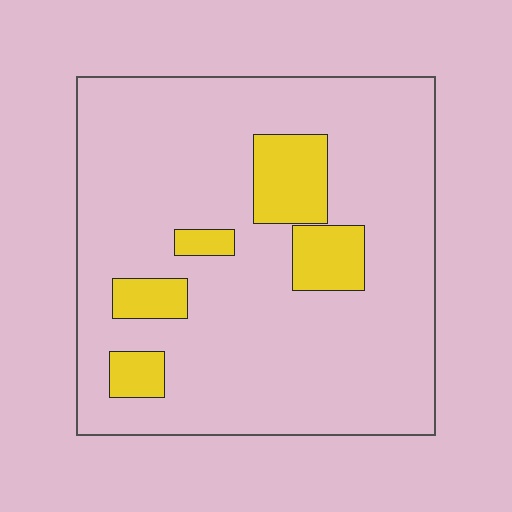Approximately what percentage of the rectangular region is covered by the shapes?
Approximately 15%.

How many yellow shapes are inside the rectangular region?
5.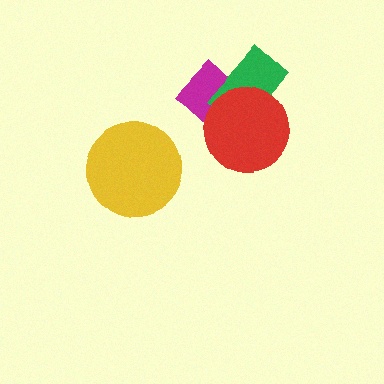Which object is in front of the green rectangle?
The red circle is in front of the green rectangle.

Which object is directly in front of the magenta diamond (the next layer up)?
The green rectangle is directly in front of the magenta diamond.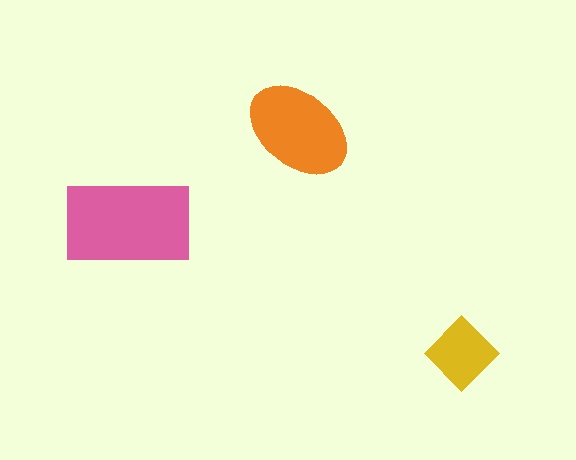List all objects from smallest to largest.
The yellow diamond, the orange ellipse, the pink rectangle.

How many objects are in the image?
There are 3 objects in the image.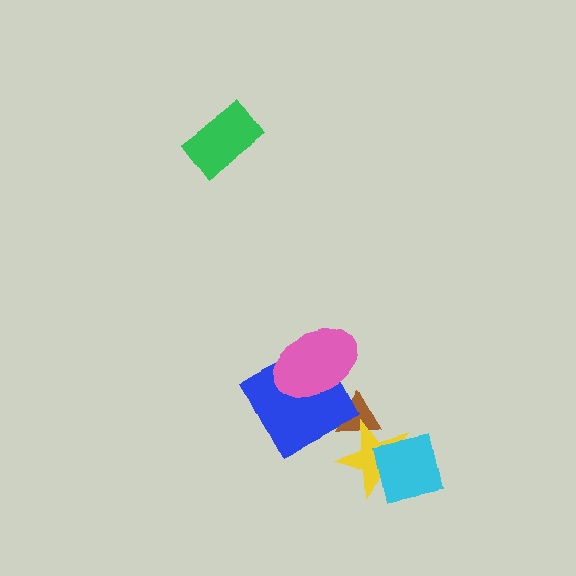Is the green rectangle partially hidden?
No, no other shape covers it.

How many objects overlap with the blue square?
2 objects overlap with the blue square.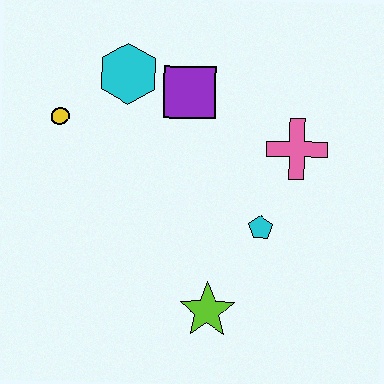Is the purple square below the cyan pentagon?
No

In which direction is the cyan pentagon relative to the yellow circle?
The cyan pentagon is to the right of the yellow circle.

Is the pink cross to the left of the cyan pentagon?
No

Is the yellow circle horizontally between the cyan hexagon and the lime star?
No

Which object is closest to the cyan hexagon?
The purple square is closest to the cyan hexagon.